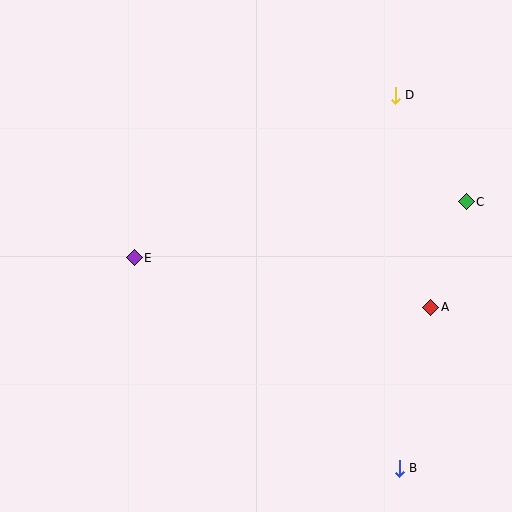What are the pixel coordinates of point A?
Point A is at (430, 307).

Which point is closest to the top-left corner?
Point E is closest to the top-left corner.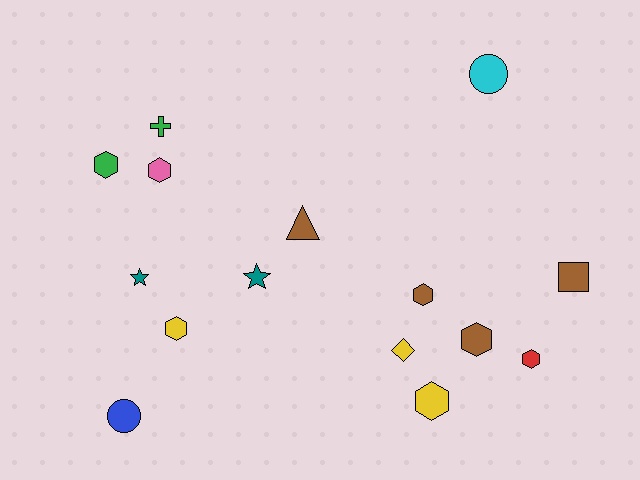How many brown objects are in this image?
There are 4 brown objects.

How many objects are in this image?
There are 15 objects.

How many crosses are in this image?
There is 1 cross.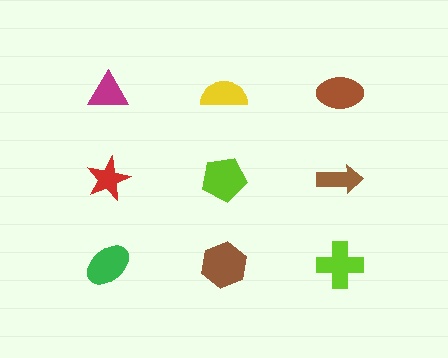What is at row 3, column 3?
A lime cross.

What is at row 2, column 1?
A red star.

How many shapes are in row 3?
3 shapes.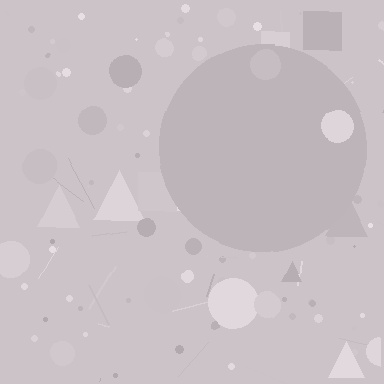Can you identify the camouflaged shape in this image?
The camouflaged shape is a circle.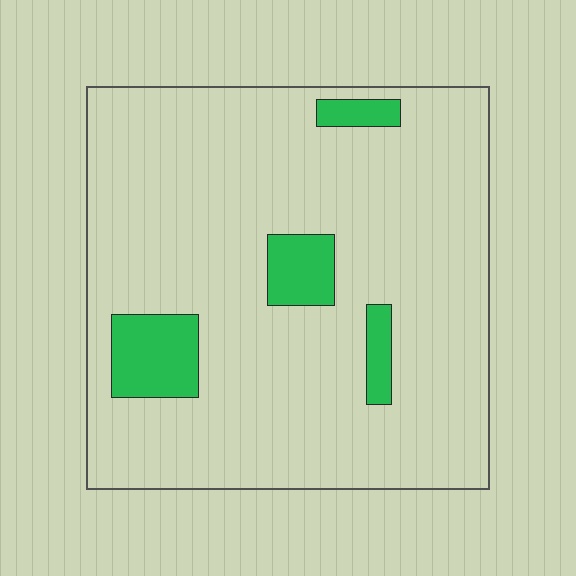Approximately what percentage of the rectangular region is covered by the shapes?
Approximately 10%.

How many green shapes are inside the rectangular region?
4.